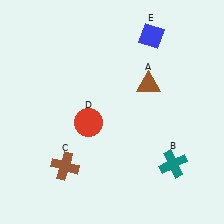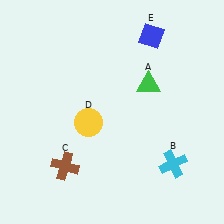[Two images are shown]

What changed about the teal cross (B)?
In Image 1, B is teal. In Image 2, it changed to cyan.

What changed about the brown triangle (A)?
In Image 1, A is brown. In Image 2, it changed to green.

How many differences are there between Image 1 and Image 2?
There are 3 differences between the two images.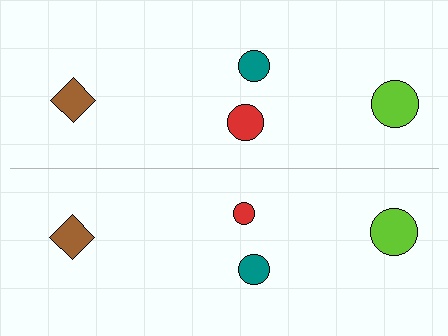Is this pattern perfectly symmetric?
No, the pattern is not perfectly symmetric. The red circle on the bottom side has a different size than its mirror counterpart.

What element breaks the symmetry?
The red circle on the bottom side has a different size than its mirror counterpart.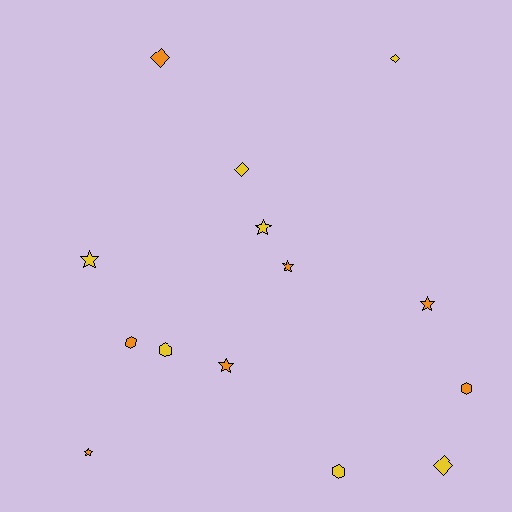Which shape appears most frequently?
Star, with 6 objects.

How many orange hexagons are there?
There are 2 orange hexagons.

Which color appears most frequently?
Orange, with 7 objects.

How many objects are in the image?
There are 14 objects.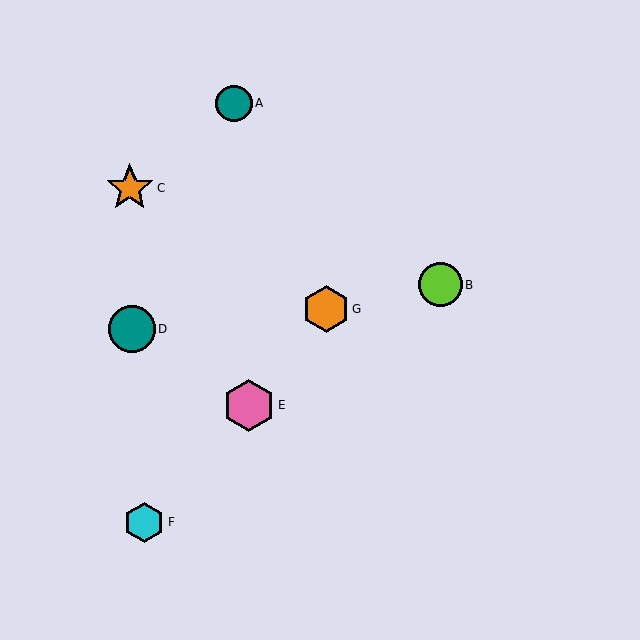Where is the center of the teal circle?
The center of the teal circle is at (132, 329).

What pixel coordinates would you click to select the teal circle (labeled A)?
Click at (234, 103) to select the teal circle A.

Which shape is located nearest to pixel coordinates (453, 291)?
The lime circle (labeled B) at (440, 285) is nearest to that location.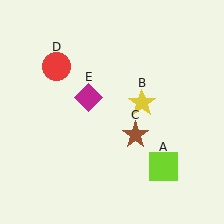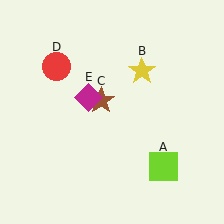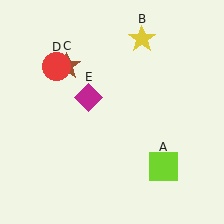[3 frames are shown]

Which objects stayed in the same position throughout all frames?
Lime square (object A) and red circle (object D) and magenta diamond (object E) remained stationary.